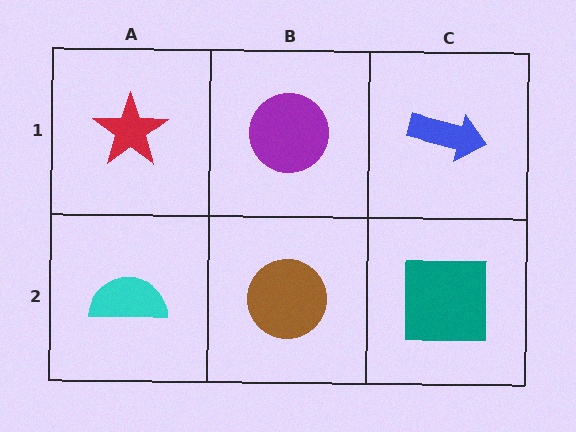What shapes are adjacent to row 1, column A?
A cyan semicircle (row 2, column A), a purple circle (row 1, column B).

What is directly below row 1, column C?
A teal square.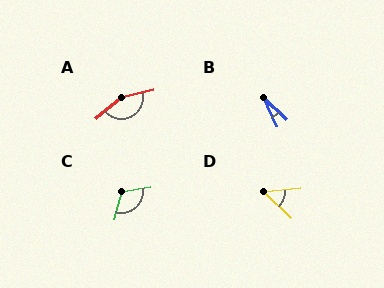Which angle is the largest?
A, at approximately 152 degrees.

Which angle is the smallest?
B, at approximately 22 degrees.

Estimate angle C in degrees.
Approximately 113 degrees.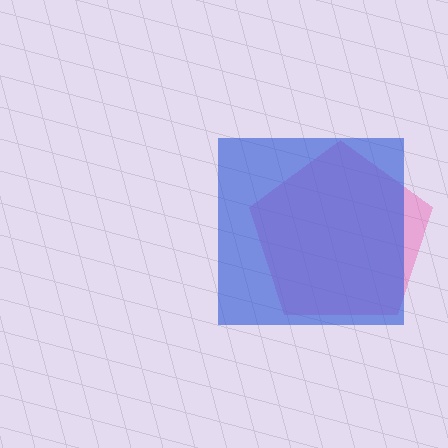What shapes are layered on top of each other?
The layered shapes are: a pink pentagon, a blue square.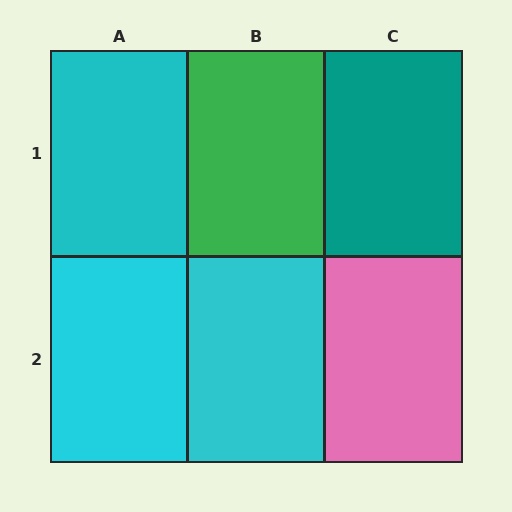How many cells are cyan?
3 cells are cyan.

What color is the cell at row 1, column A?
Cyan.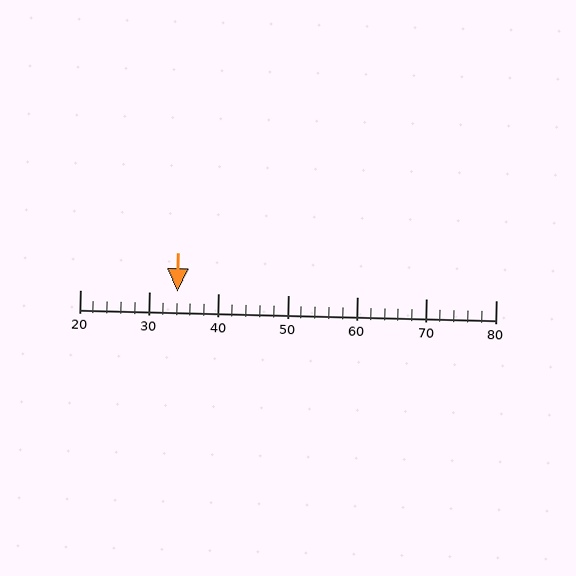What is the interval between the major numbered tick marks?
The major tick marks are spaced 10 units apart.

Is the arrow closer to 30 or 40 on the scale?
The arrow is closer to 30.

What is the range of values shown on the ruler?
The ruler shows values from 20 to 80.